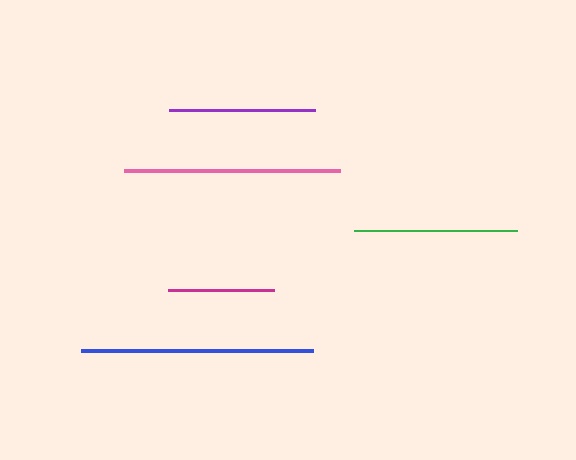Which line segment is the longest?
The blue line is the longest at approximately 232 pixels.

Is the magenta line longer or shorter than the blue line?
The blue line is longer than the magenta line.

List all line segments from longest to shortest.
From longest to shortest: blue, pink, green, purple, magenta.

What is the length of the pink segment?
The pink segment is approximately 216 pixels long.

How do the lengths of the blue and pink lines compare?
The blue and pink lines are approximately the same length.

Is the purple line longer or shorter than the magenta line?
The purple line is longer than the magenta line.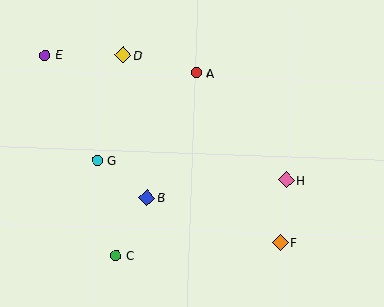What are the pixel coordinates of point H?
Point H is at (286, 180).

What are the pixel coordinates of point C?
Point C is at (116, 256).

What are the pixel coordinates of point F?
Point F is at (280, 242).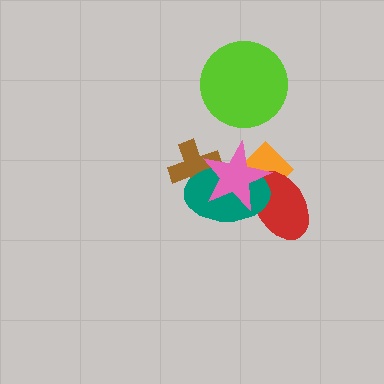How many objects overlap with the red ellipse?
3 objects overlap with the red ellipse.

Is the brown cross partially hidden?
Yes, it is partially covered by another shape.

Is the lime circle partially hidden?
No, no other shape covers it.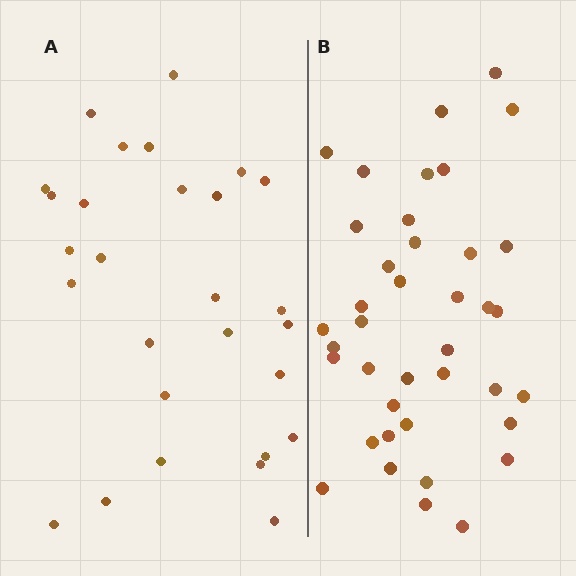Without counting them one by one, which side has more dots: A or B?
Region B (the right region) has more dots.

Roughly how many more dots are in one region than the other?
Region B has roughly 12 or so more dots than region A.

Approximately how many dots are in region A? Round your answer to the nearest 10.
About 30 dots. (The exact count is 28, which rounds to 30.)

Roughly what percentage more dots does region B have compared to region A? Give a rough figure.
About 40% more.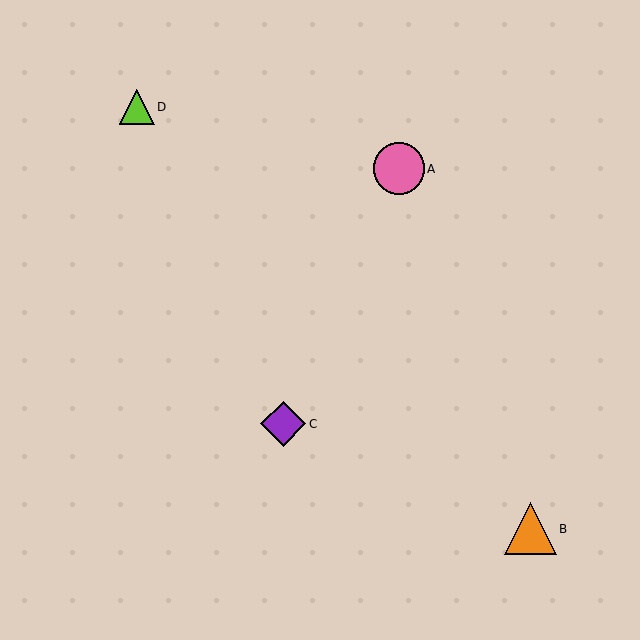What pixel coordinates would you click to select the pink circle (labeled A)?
Click at (399, 169) to select the pink circle A.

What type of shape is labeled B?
Shape B is an orange triangle.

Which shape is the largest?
The orange triangle (labeled B) is the largest.